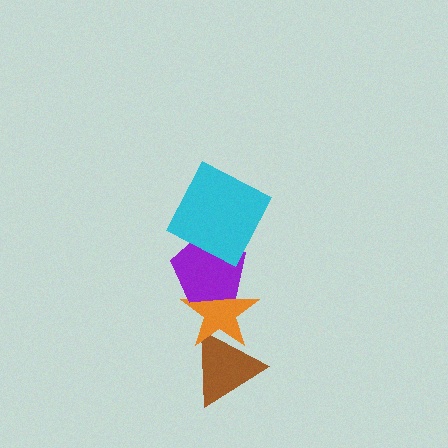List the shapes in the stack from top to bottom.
From top to bottom: the cyan square, the purple pentagon, the orange star, the brown triangle.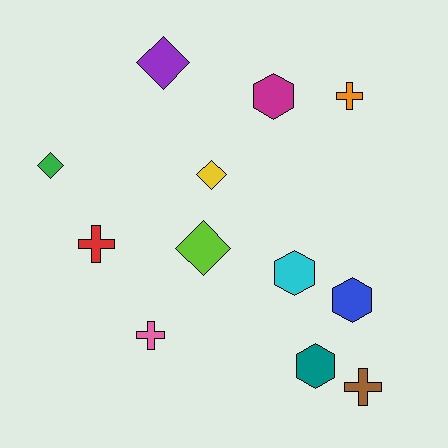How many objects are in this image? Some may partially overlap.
There are 12 objects.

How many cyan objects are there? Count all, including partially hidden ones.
There is 1 cyan object.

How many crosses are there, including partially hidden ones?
There are 4 crosses.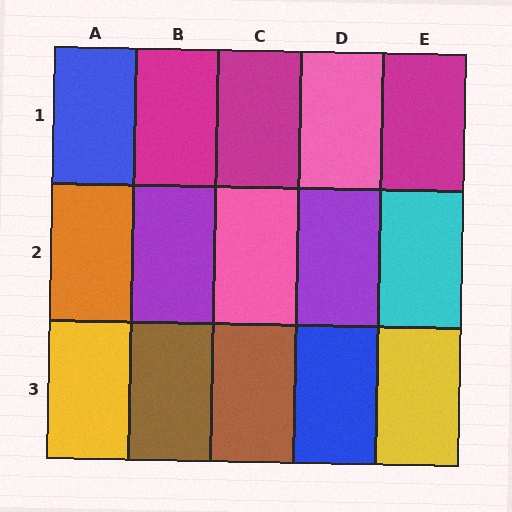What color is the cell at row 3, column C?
Brown.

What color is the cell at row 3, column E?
Yellow.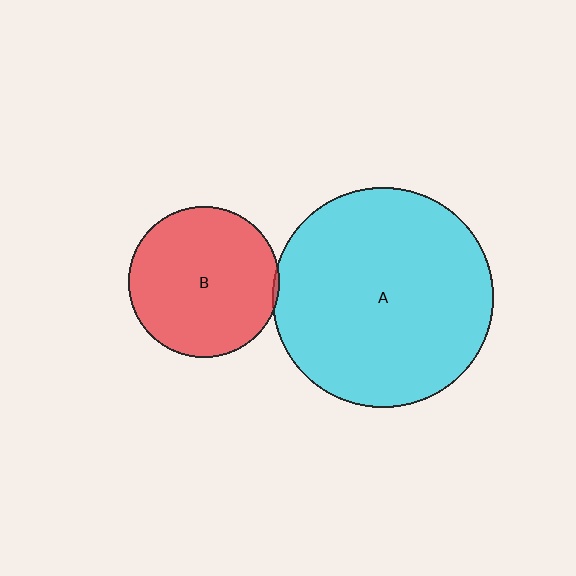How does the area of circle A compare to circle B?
Approximately 2.1 times.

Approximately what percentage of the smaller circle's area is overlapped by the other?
Approximately 5%.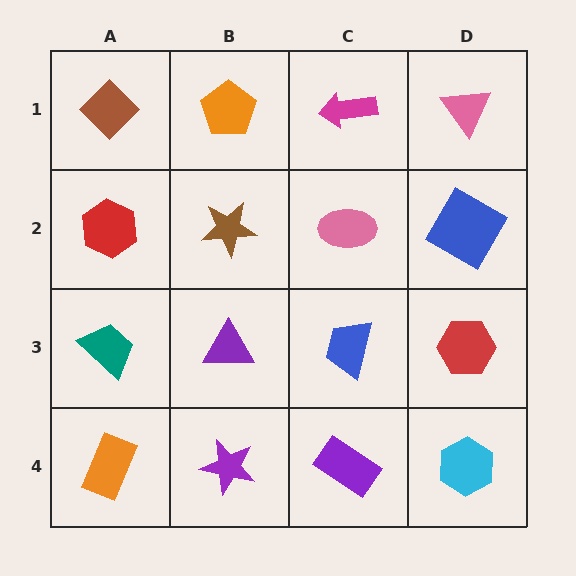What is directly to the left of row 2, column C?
A brown star.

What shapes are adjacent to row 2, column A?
A brown diamond (row 1, column A), a teal trapezoid (row 3, column A), a brown star (row 2, column B).